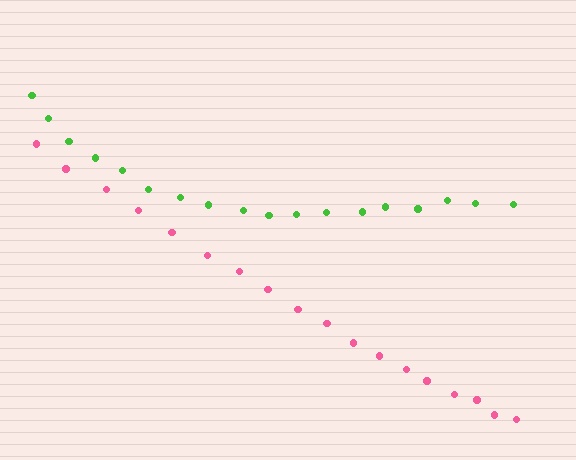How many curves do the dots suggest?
There are 2 distinct paths.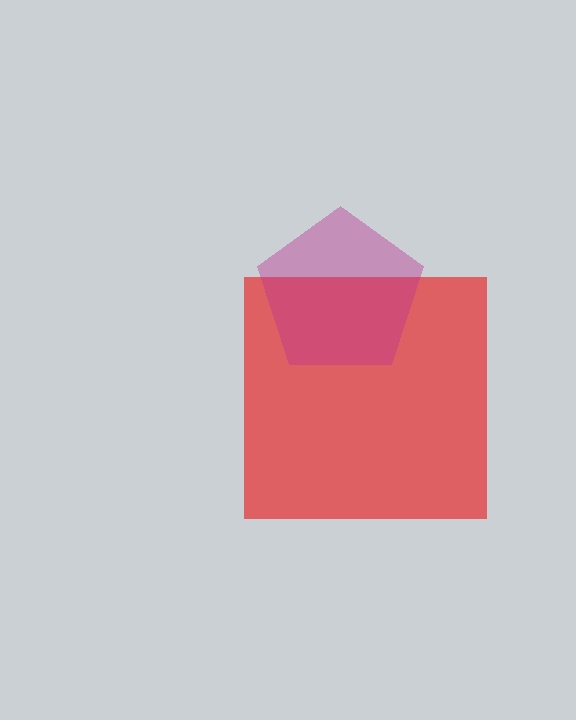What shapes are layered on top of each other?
The layered shapes are: a red square, a magenta pentagon.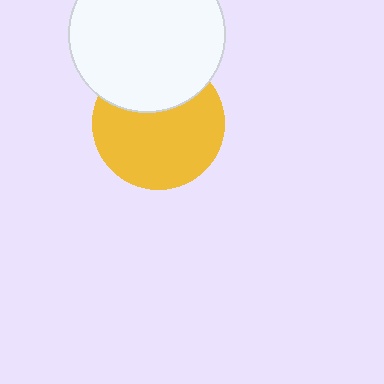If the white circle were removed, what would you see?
You would see the complete yellow circle.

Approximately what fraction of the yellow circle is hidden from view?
Roughly 31% of the yellow circle is hidden behind the white circle.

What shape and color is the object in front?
The object in front is a white circle.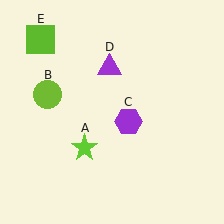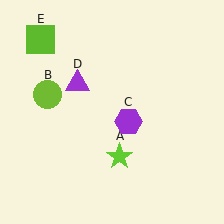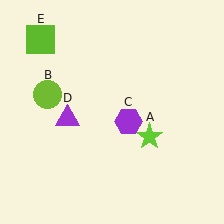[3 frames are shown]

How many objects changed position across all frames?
2 objects changed position: lime star (object A), purple triangle (object D).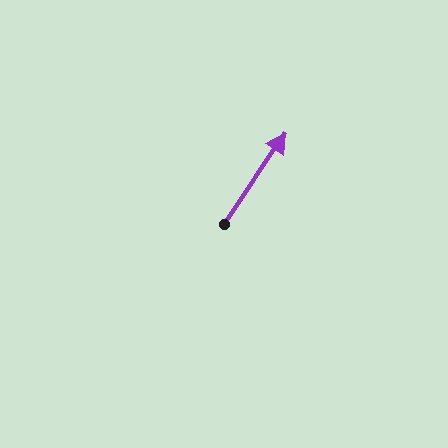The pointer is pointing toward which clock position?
Roughly 1 o'clock.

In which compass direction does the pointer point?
Northeast.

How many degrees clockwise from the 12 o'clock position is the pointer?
Approximately 34 degrees.